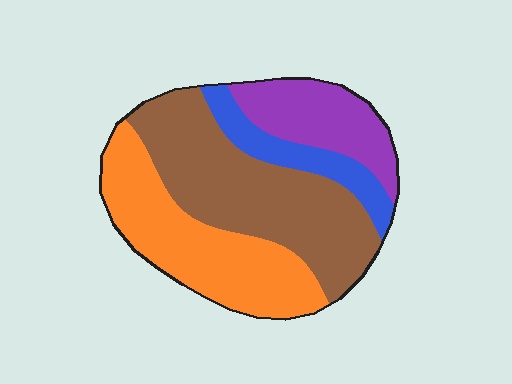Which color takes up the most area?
Brown, at roughly 40%.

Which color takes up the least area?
Blue, at roughly 10%.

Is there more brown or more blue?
Brown.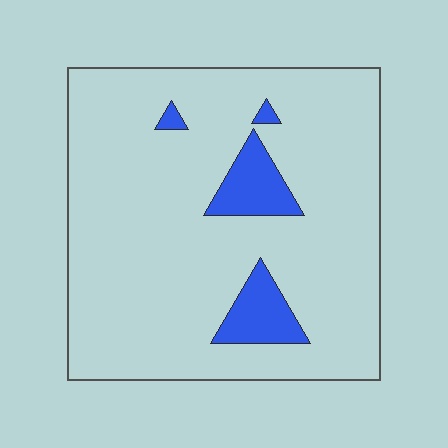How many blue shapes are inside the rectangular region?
4.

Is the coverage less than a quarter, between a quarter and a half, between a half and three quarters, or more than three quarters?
Less than a quarter.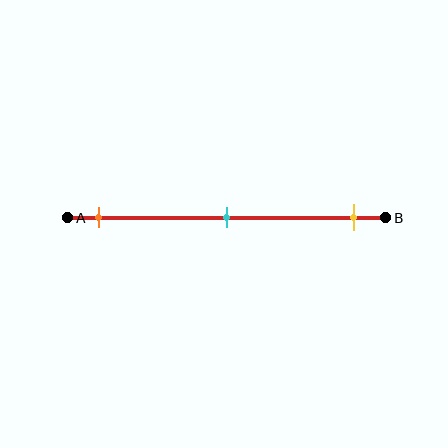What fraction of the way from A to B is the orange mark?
The orange mark is approximately 10% (0.1) of the way from A to B.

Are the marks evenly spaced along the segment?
Yes, the marks are approximately evenly spaced.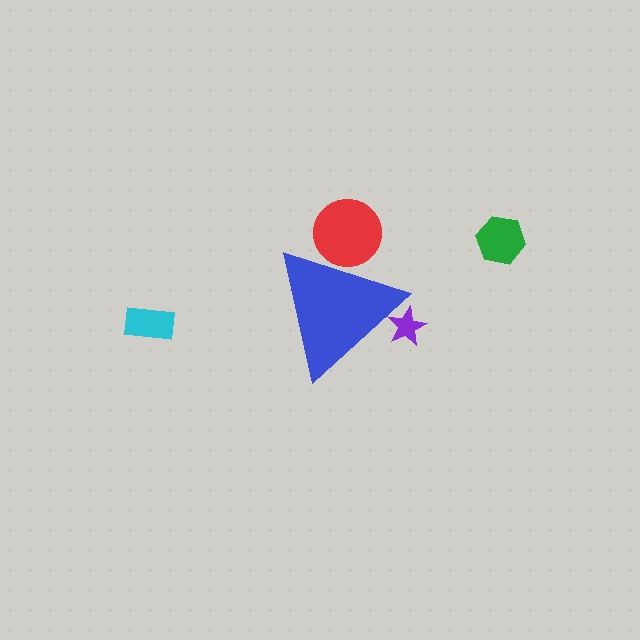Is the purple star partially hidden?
Yes, the purple star is partially hidden behind the blue triangle.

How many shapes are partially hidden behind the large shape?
2 shapes are partially hidden.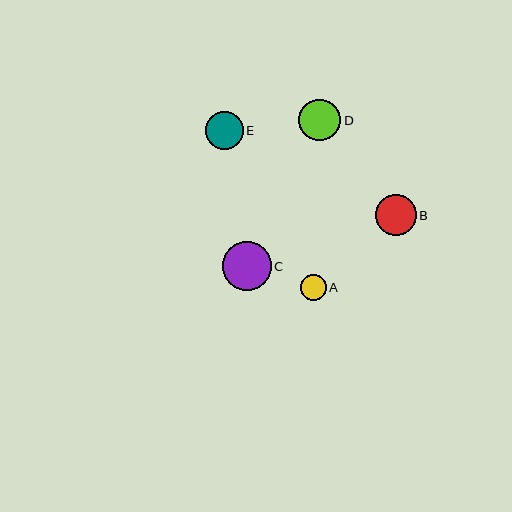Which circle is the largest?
Circle C is the largest with a size of approximately 49 pixels.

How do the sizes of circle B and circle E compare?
Circle B and circle E are approximately the same size.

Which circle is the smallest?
Circle A is the smallest with a size of approximately 26 pixels.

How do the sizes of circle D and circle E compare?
Circle D and circle E are approximately the same size.